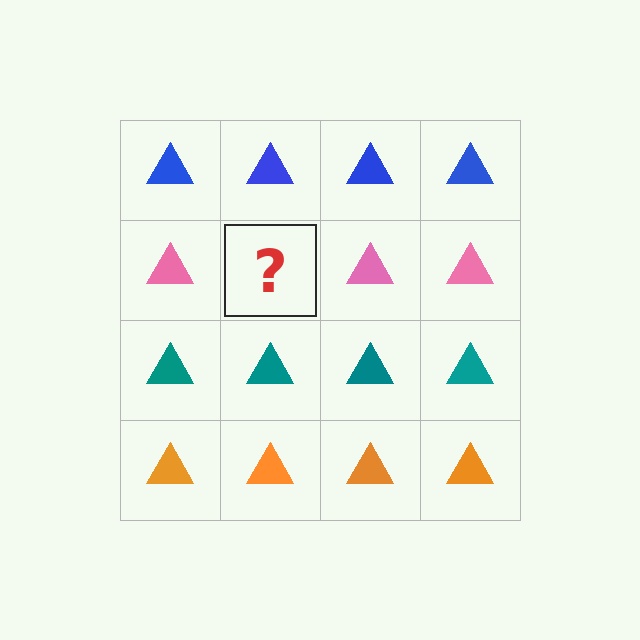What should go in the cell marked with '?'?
The missing cell should contain a pink triangle.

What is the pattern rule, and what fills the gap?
The rule is that each row has a consistent color. The gap should be filled with a pink triangle.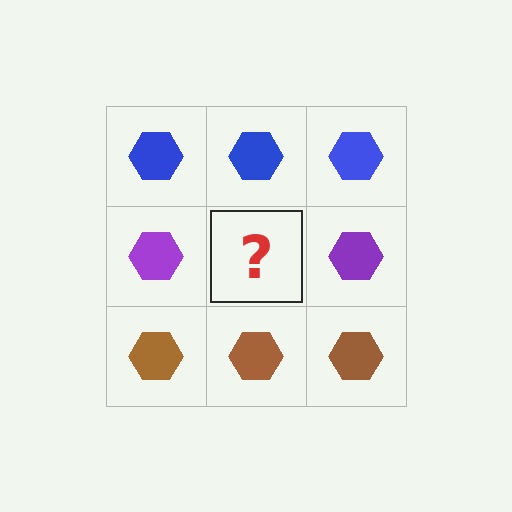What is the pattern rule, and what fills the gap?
The rule is that each row has a consistent color. The gap should be filled with a purple hexagon.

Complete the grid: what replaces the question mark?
The question mark should be replaced with a purple hexagon.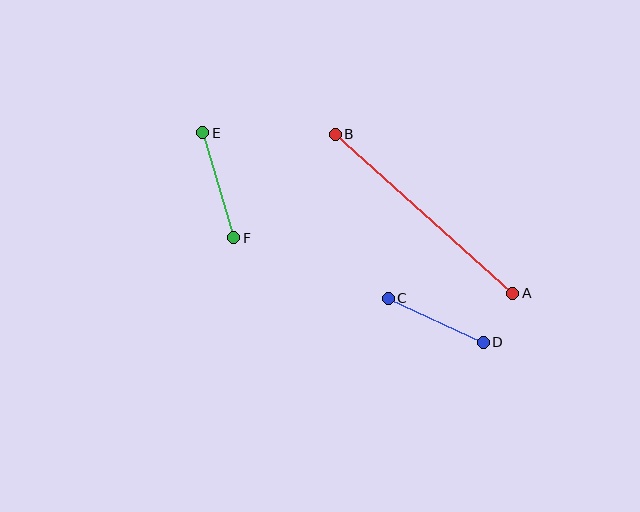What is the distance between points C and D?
The distance is approximately 104 pixels.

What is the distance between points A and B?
The distance is approximately 238 pixels.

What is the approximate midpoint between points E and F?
The midpoint is at approximately (218, 185) pixels.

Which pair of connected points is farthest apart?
Points A and B are farthest apart.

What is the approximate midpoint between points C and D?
The midpoint is at approximately (436, 320) pixels.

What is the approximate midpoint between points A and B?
The midpoint is at approximately (424, 214) pixels.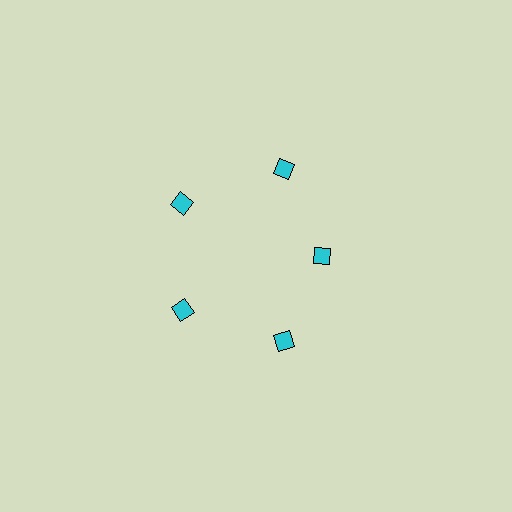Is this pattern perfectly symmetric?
No. The 5 cyan diamonds are arranged in a ring, but one element near the 3 o'clock position is pulled inward toward the center, breaking the 5-fold rotational symmetry.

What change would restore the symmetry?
The symmetry would be restored by moving it outward, back onto the ring so that all 5 diamonds sit at equal angles and equal distance from the center.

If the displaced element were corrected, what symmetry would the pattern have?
It would have 5-fold rotational symmetry — the pattern would map onto itself every 72 degrees.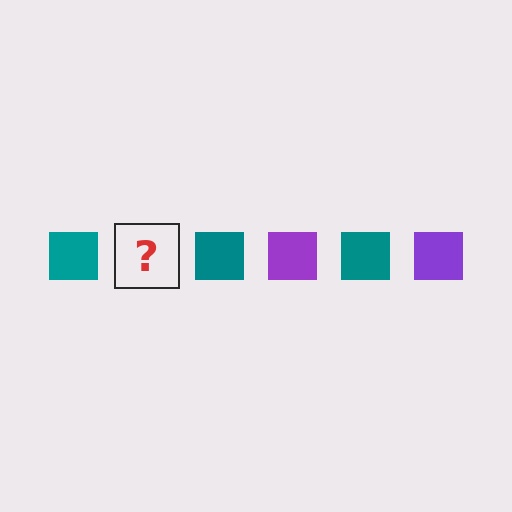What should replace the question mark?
The question mark should be replaced with a purple square.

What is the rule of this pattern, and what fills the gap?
The rule is that the pattern cycles through teal, purple squares. The gap should be filled with a purple square.